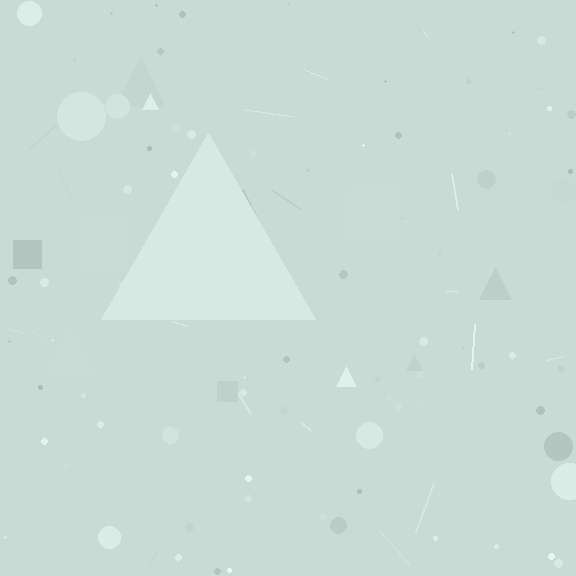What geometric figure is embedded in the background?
A triangle is embedded in the background.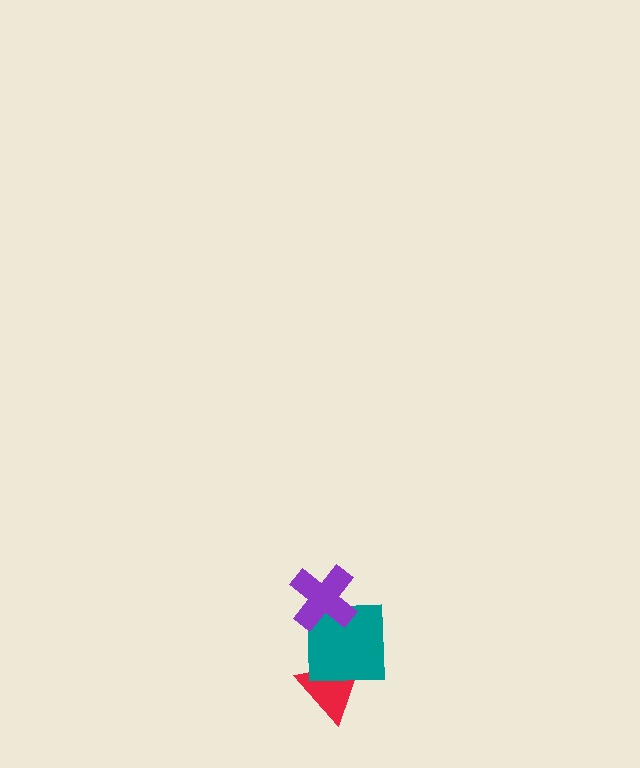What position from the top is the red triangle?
The red triangle is 3rd from the top.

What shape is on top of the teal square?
The purple cross is on top of the teal square.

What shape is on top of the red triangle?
The teal square is on top of the red triangle.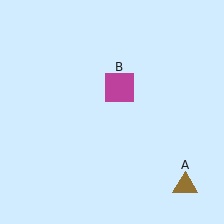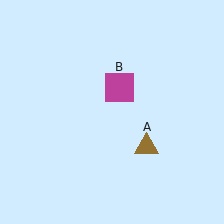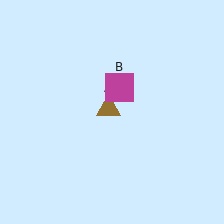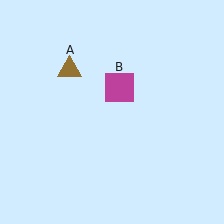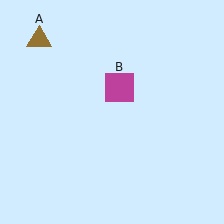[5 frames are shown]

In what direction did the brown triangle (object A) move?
The brown triangle (object A) moved up and to the left.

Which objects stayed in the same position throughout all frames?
Magenta square (object B) remained stationary.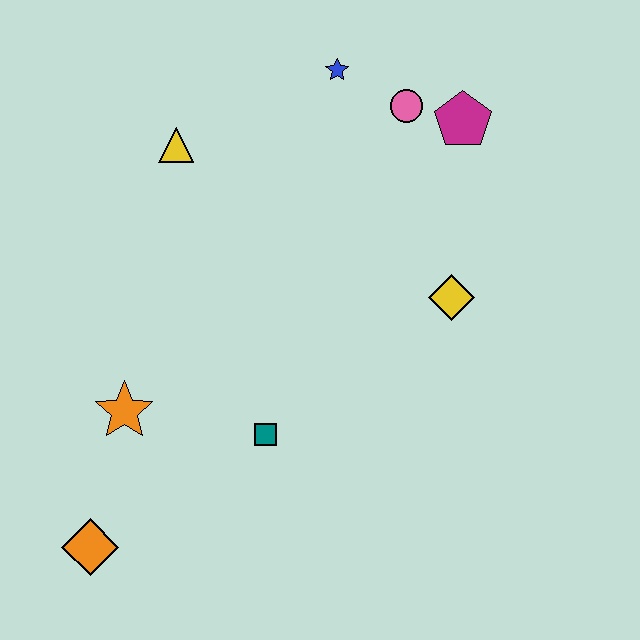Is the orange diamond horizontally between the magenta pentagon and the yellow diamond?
No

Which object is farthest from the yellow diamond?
The orange diamond is farthest from the yellow diamond.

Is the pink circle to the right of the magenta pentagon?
No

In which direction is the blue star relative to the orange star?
The blue star is above the orange star.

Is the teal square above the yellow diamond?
No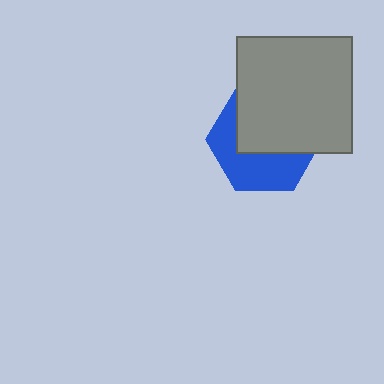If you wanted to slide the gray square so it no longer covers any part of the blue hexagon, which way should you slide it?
Slide it up — that is the most direct way to separate the two shapes.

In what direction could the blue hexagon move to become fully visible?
The blue hexagon could move down. That would shift it out from behind the gray square entirely.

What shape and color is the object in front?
The object in front is a gray square.